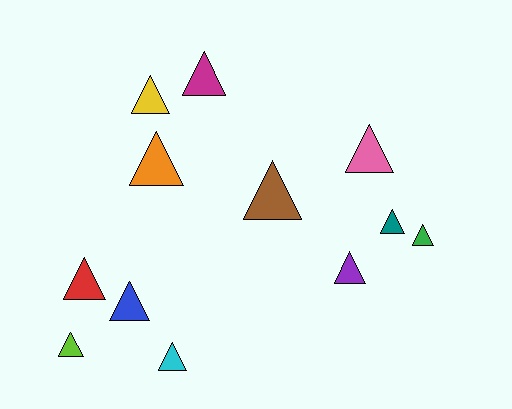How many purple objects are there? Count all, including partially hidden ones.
There is 1 purple object.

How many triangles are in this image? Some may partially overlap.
There are 12 triangles.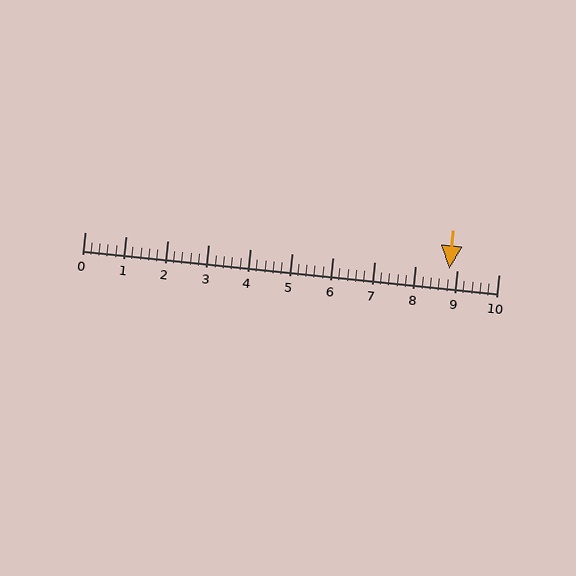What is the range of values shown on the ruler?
The ruler shows values from 0 to 10.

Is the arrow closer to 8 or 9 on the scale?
The arrow is closer to 9.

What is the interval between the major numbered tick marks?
The major tick marks are spaced 1 units apart.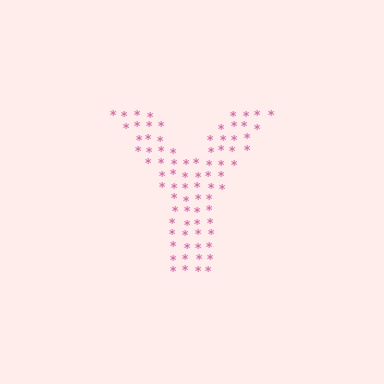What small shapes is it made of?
It is made of small asterisks.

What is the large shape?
The large shape is the letter Y.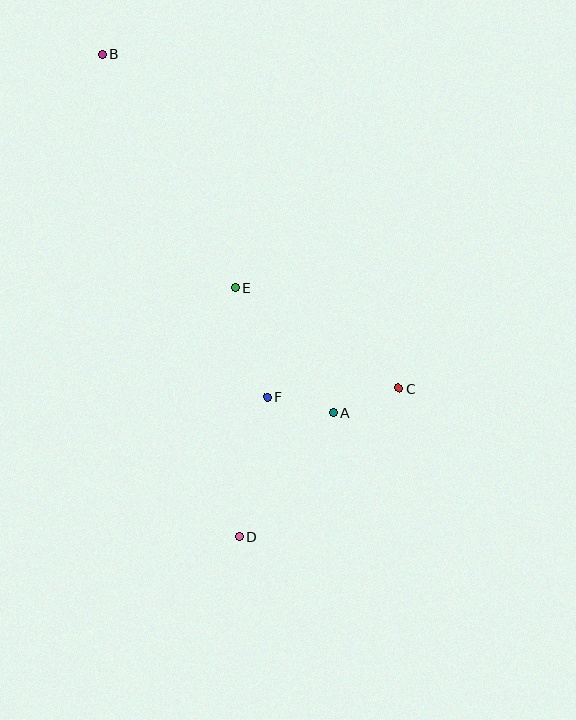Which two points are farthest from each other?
Points B and D are farthest from each other.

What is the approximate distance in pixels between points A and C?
The distance between A and C is approximately 71 pixels.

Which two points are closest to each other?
Points A and F are closest to each other.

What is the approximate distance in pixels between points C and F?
The distance between C and F is approximately 132 pixels.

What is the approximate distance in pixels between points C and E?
The distance between C and E is approximately 193 pixels.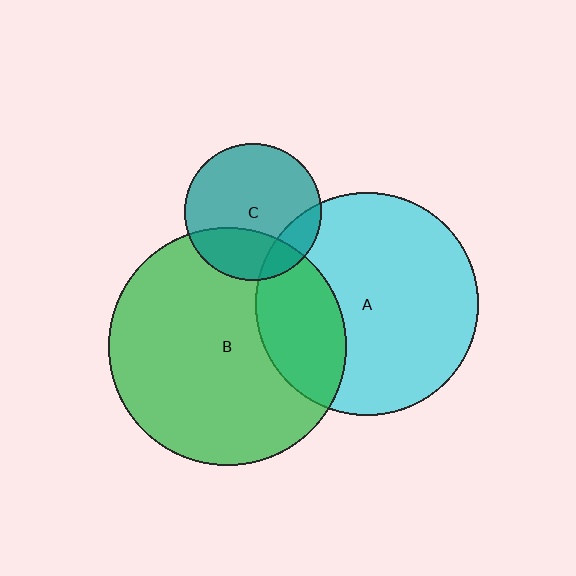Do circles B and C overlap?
Yes.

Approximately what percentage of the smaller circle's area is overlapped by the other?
Approximately 30%.